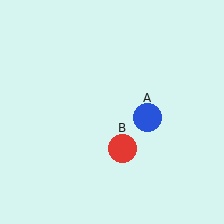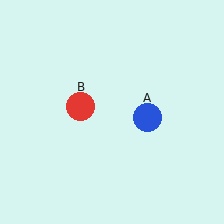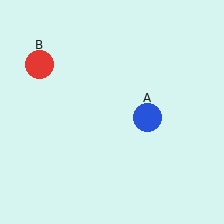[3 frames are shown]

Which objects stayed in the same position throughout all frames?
Blue circle (object A) remained stationary.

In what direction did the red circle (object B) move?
The red circle (object B) moved up and to the left.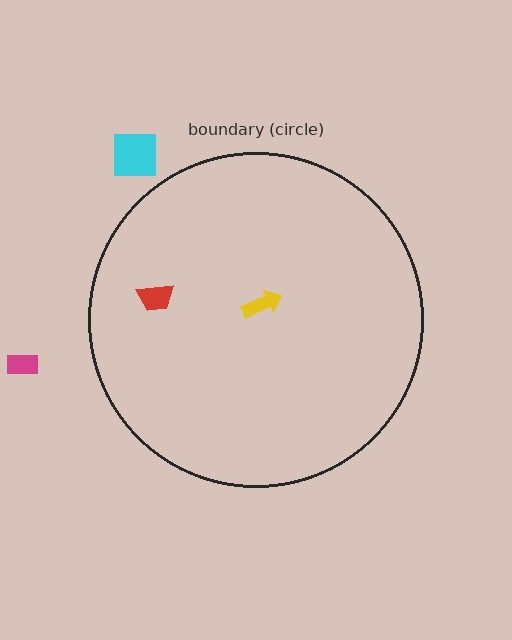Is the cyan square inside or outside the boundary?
Outside.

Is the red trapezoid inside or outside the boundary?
Inside.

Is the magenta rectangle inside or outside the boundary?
Outside.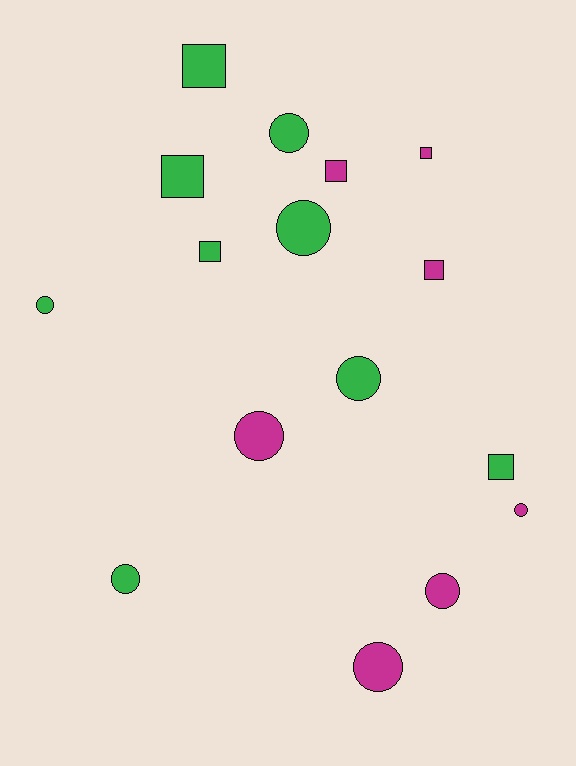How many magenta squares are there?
There are 3 magenta squares.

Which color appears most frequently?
Green, with 9 objects.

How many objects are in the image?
There are 16 objects.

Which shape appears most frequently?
Circle, with 9 objects.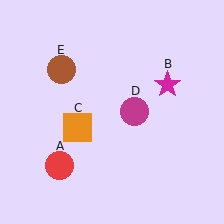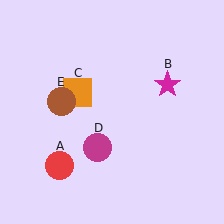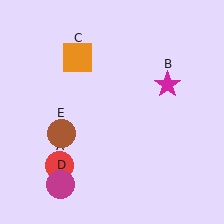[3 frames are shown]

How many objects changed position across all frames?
3 objects changed position: orange square (object C), magenta circle (object D), brown circle (object E).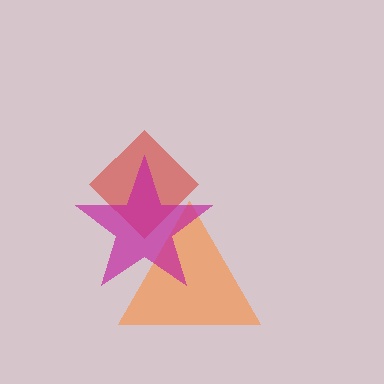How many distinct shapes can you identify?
There are 3 distinct shapes: an orange triangle, a red diamond, a magenta star.